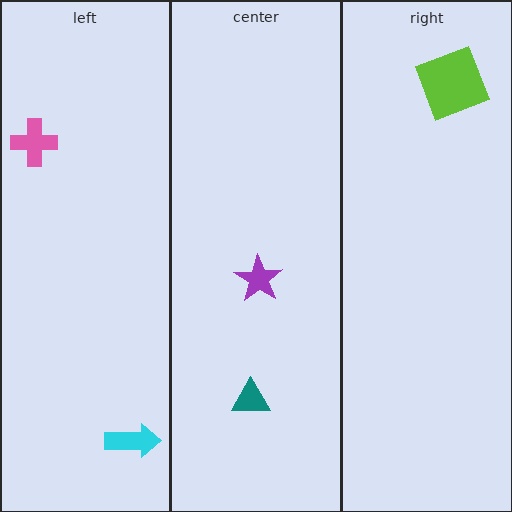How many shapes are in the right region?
1.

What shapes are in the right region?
The lime square.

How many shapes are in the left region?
2.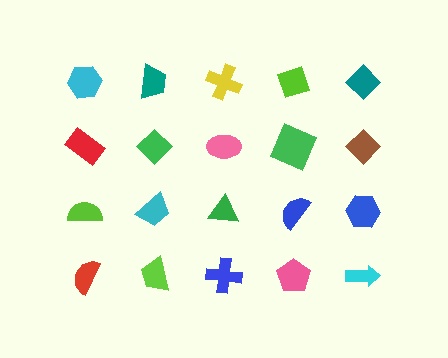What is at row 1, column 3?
A yellow cross.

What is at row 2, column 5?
A brown diamond.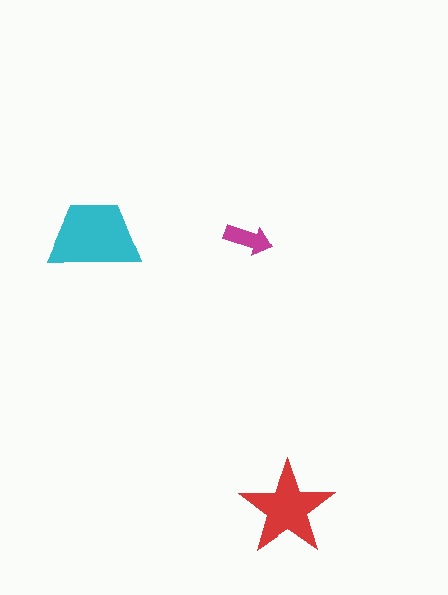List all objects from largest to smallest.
The cyan trapezoid, the red star, the magenta arrow.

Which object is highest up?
The cyan trapezoid is topmost.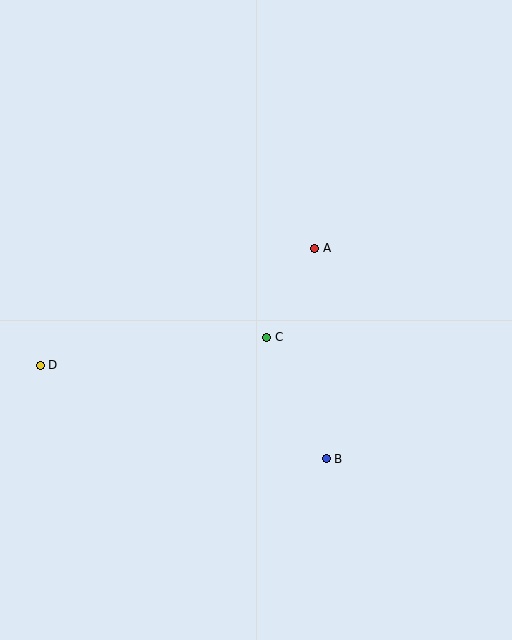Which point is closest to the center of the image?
Point C at (267, 337) is closest to the center.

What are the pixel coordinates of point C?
Point C is at (267, 337).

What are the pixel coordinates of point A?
Point A is at (315, 248).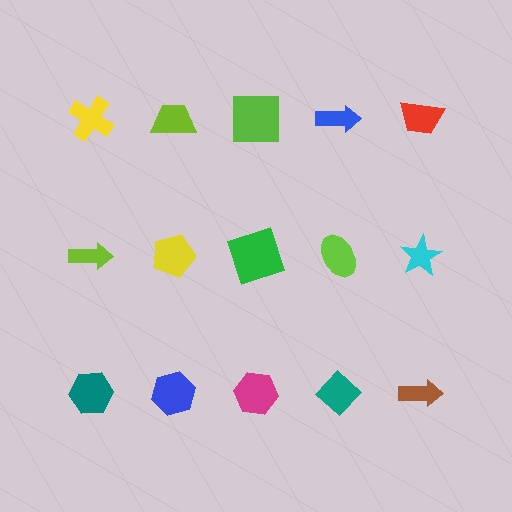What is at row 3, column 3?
A magenta hexagon.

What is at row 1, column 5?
A red trapezoid.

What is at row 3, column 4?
A teal diamond.